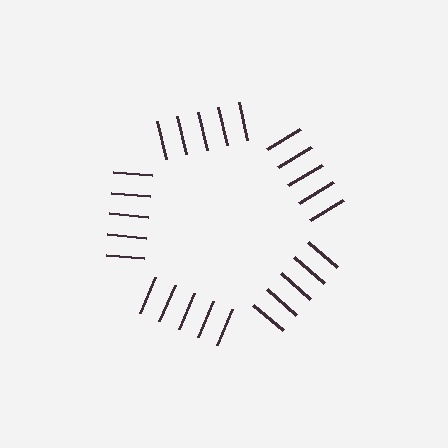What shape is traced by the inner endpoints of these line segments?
An illusory pentagon — the line segments terminate on its edges but no continuous stroke is drawn.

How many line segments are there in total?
25 — 5 along each of the 5 edges.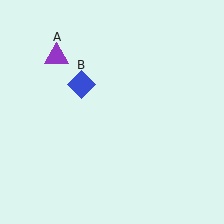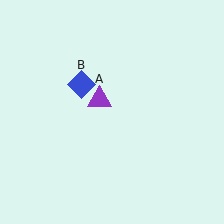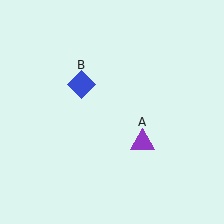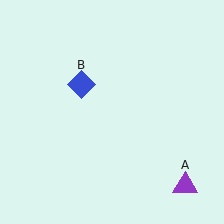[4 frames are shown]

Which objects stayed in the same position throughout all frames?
Blue diamond (object B) remained stationary.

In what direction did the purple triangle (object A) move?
The purple triangle (object A) moved down and to the right.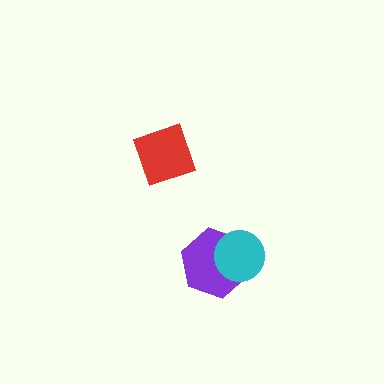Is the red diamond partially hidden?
No, no other shape covers it.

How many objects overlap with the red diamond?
0 objects overlap with the red diamond.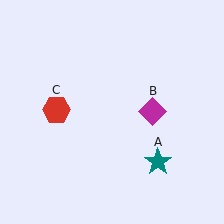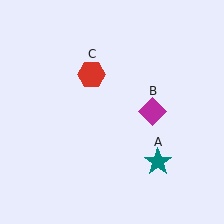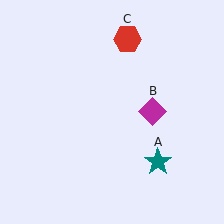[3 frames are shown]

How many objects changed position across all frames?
1 object changed position: red hexagon (object C).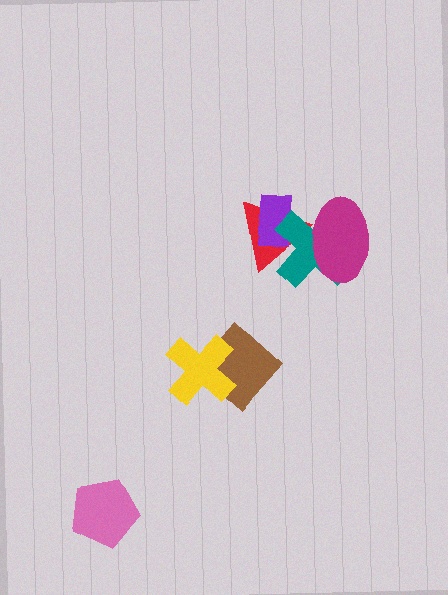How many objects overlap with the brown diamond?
1 object overlaps with the brown diamond.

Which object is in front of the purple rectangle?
The teal cross is in front of the purple rectangle.